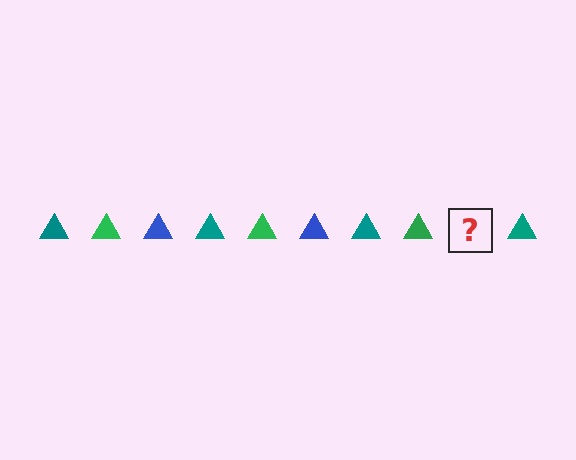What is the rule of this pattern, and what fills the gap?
The rule is that the pattern cycles through teal, green, blue triangles. The gap should be filled with a blue triangle.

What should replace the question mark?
The question mark should be replaced with a blue triangle.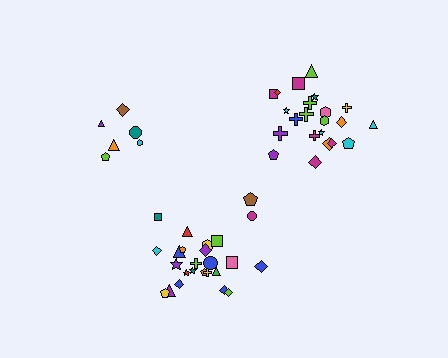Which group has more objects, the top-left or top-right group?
The top-right group.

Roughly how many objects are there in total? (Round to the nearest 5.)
Roughly 55 objects in total.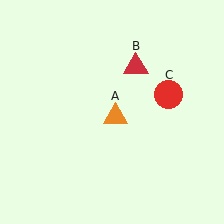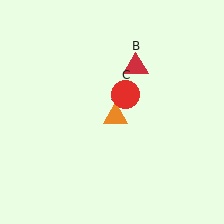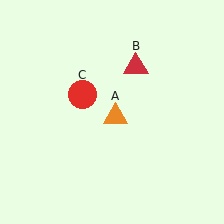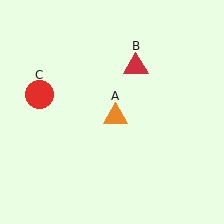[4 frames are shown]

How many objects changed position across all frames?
1 object changed position: red circle (object C).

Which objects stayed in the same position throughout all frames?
Orange triangle (object A) and red triangle (object B) remained stationary.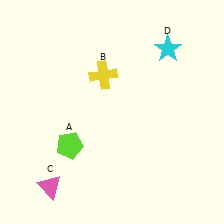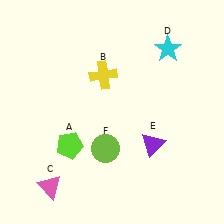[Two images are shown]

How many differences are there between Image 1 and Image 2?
There are 2 differences between the two images.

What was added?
A purple triangle (E), a lime circle (F) were added in Image 2.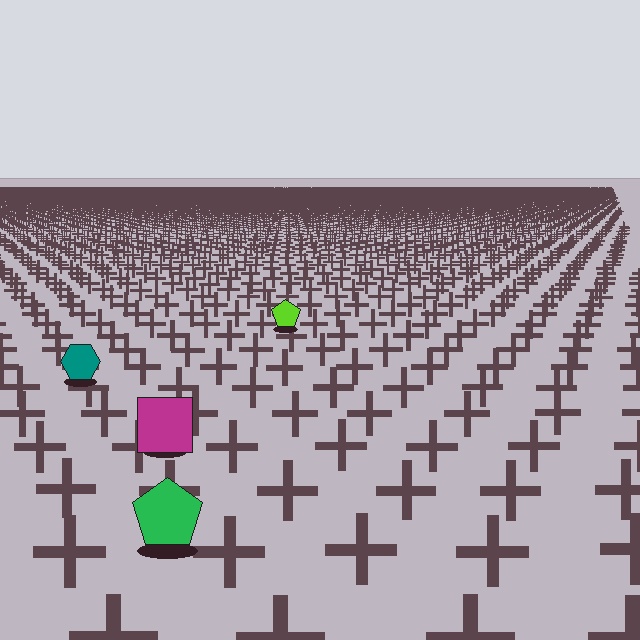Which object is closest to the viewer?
The green pentagon is closest. The texture marks near it are larger and more spread out.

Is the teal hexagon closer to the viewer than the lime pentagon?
Yes. The teal hexagon is closer — you can tell from the texture gradient: the ground texture is coarser near it.